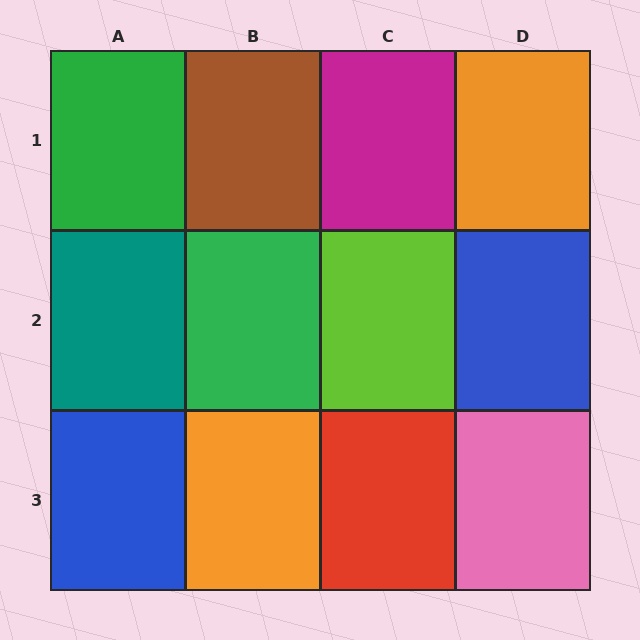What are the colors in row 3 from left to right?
Blue, orange, red, pink.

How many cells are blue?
2 cells are blue.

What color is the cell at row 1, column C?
Magenta.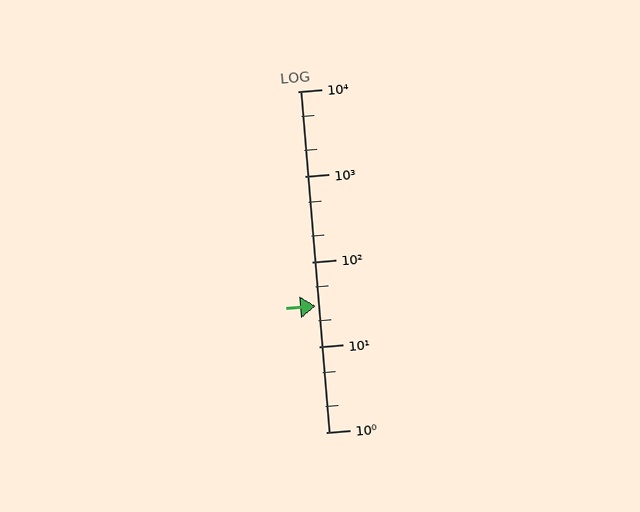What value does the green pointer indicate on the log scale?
The pointer indicates approximately 30.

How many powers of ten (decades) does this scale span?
The scale spans 4 decades, from 1 to 10000.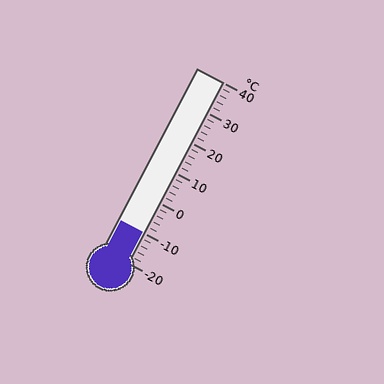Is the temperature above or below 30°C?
The temperature is below 30°C.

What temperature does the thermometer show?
The thermometer shows approximately -10°C.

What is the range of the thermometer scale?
The thermometer scale ranges from -20°C to 40°C.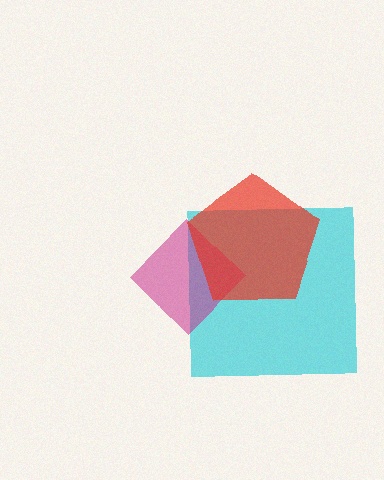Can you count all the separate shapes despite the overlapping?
Yes, there are 3 separate shapes.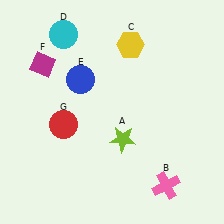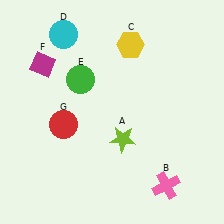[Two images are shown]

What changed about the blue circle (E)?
In Image 1, E is blue. In Image 2, it changed to green.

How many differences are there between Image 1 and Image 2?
There is 1 difference between the two images.